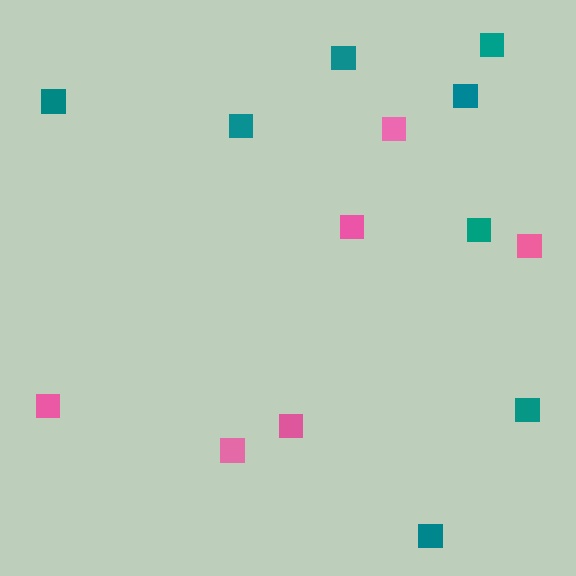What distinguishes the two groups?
There are 2 groups: one group of pink squares (6) and one group of teal squares (8).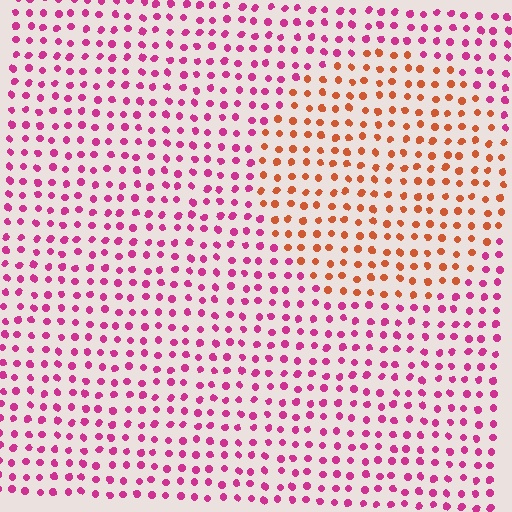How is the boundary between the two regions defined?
The boundary is defined purely by a slight shift in hue (about 52 degrees). Spacing, size, and orientation are identical on both sides.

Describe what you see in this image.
The image is filled with small magenta elements in a uniform arrangement. A circle-shaped region is visible where the elements are tinted to a slightly different hue, forming a subtle color boundary.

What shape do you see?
I see a circle.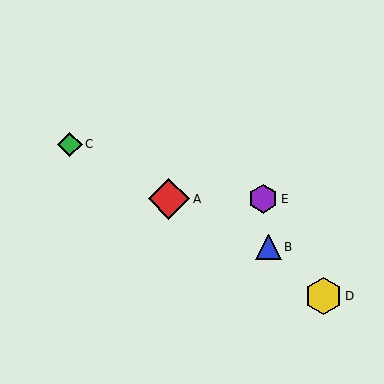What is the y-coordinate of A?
Object A is at y≈199.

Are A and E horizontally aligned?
Yes, both are at y≈199.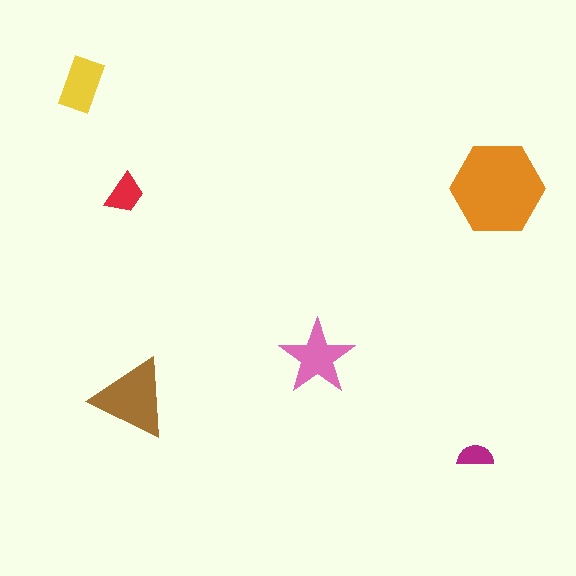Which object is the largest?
The orange hexagon.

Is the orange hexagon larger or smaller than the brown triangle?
Larger.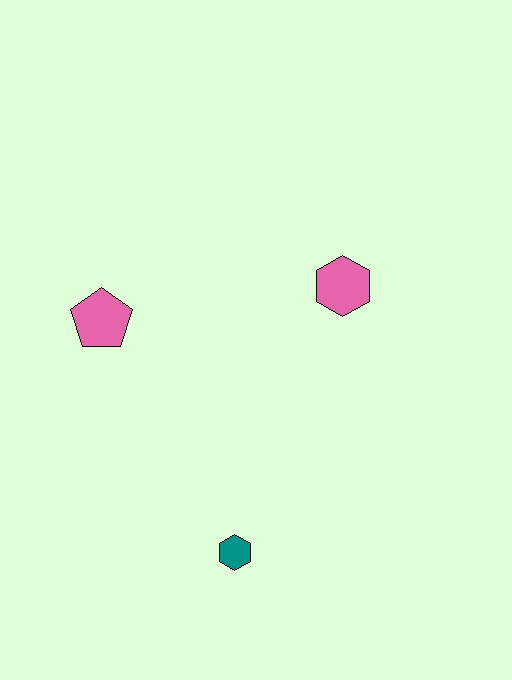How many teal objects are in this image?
There is 1 teal object.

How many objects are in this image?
There are 3 objects.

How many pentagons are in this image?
There is 1 pentagon.